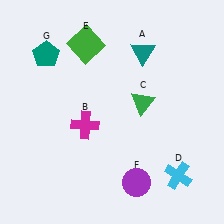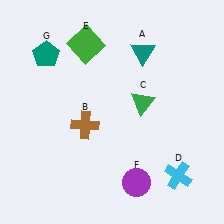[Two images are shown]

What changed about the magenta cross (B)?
In Image 1, B is magenta. In Image 2, it changed to brown.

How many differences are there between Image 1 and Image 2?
There is 1 difference between the two images.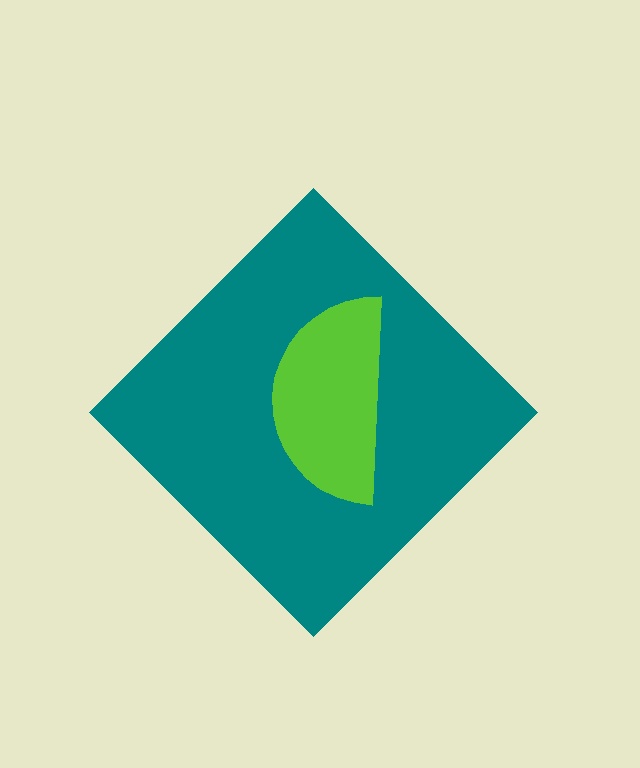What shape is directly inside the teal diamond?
The lime semicircle.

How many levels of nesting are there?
2.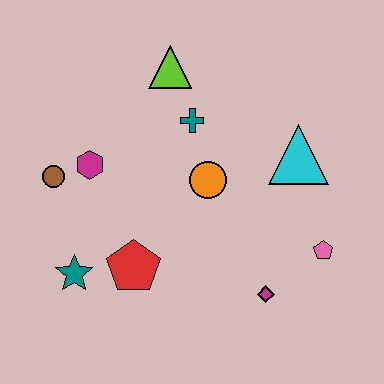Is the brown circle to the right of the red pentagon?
No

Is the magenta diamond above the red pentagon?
No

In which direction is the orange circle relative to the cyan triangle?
The orange circle is to the left of the cyan triangle.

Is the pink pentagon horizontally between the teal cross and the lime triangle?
No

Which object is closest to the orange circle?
The teal cross is closest to the orange circle.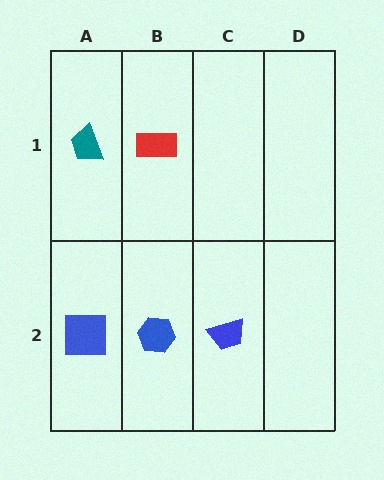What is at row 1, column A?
A teal trapezoid.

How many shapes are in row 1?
2 shapes.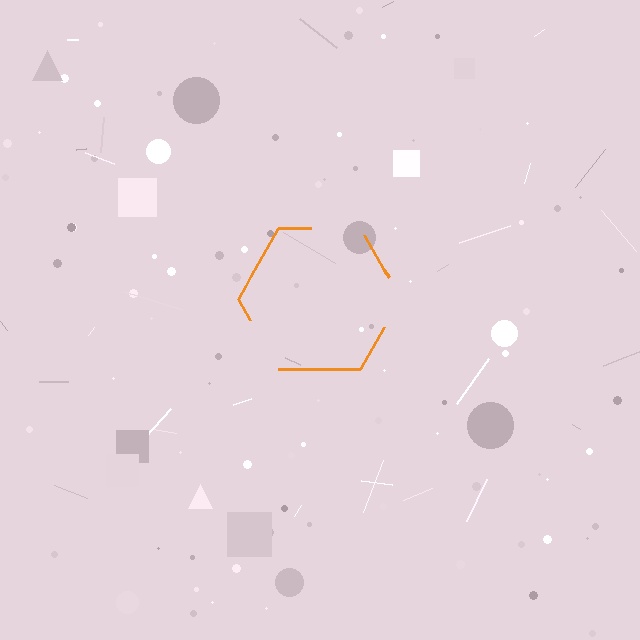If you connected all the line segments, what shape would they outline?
They would outline a hexagon.